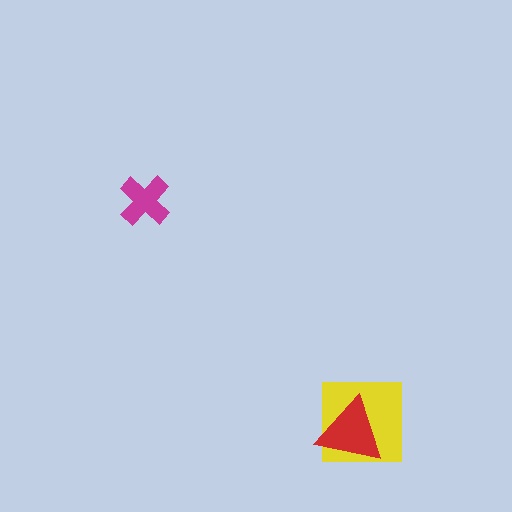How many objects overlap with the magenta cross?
0 objects overlap with the magenta cross.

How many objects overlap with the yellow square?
1 object overlaps with the yellow square.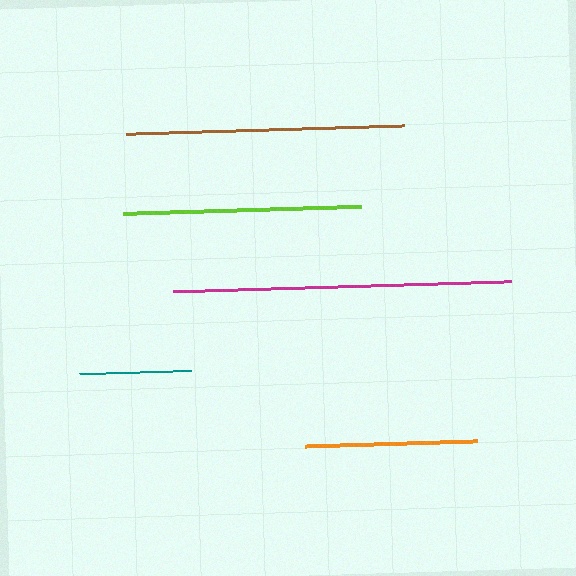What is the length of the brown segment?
The brown segment is approximately 279 pixels long.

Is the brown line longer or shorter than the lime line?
The brown line is longer than the lime line.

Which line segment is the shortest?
The teal line is the shortest at approximately 112 pixels.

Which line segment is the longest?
The magenta line is the longest at approximately 338 pixels.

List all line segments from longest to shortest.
From longest to shortest: magenta, brown, lime, orange, teal.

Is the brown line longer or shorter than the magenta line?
The magenta line is longer than the brown line.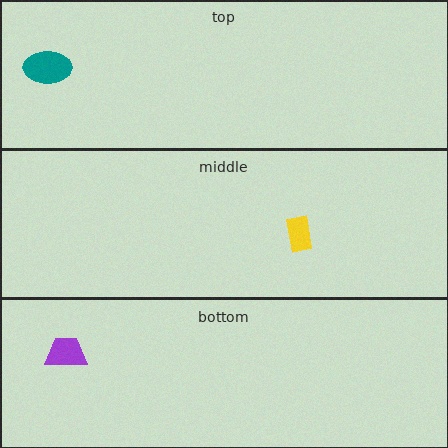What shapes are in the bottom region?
The purple trapezoid.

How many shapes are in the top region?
1.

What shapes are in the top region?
The teal ellipse.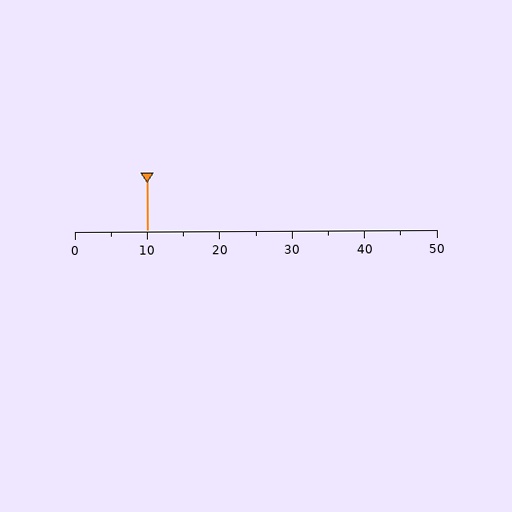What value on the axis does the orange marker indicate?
The marker indicates approximately 10.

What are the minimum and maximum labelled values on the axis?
The axis runs from 0 to 50.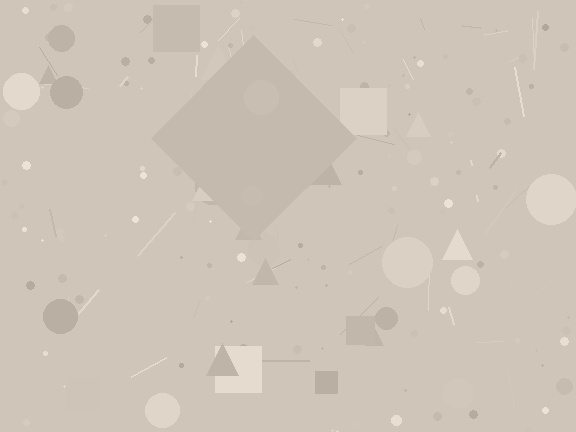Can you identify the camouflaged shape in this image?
The camouflaged shape is a diamond.